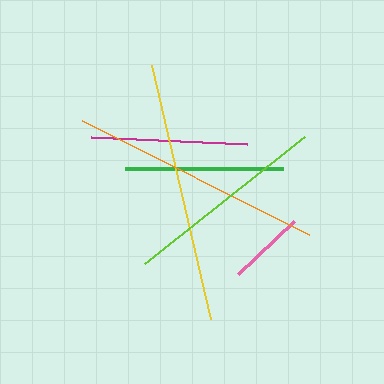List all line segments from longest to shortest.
From longest to shortest: yellow, orange, lime, green, magenta, pink.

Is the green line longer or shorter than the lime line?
The lime line is longer than the green line.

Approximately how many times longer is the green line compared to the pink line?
The green line is approximately 2.1 times the length of the pink line.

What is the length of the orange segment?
The orange segment is approximately 255 pixels long.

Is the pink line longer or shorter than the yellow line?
The yellow line is longer than the pink line.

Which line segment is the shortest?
The pink line is the shortest at approximately 77 pixels.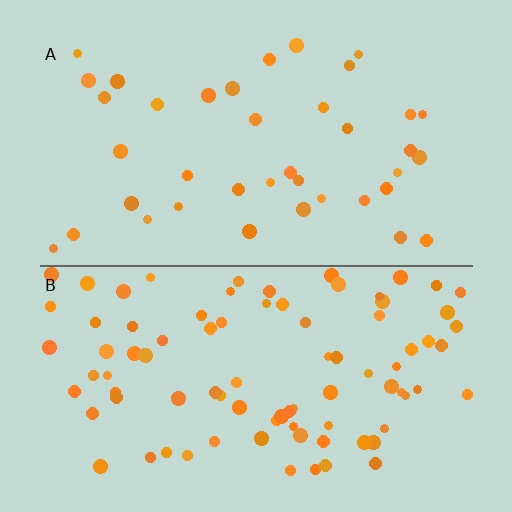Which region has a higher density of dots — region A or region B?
B (the bottom).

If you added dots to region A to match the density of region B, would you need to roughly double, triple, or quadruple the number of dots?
Approximately double.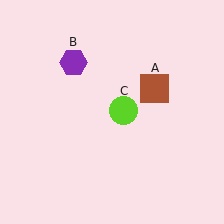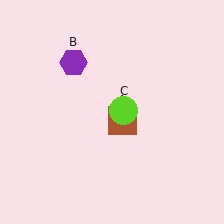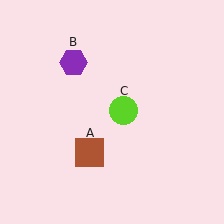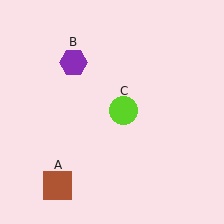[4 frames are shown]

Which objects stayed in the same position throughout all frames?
Purple hexagon (object B) and lime circle (object C) remained stationary.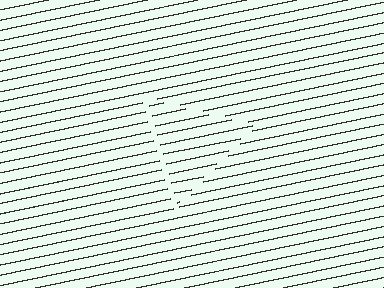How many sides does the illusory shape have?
3 sides — the line-ends trace a triangle.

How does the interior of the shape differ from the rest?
The interior of the shape contains the same grating, shifted by half a period — the contour is defined by the phase discontinuity where line-ends from the inner and outer gratings abut.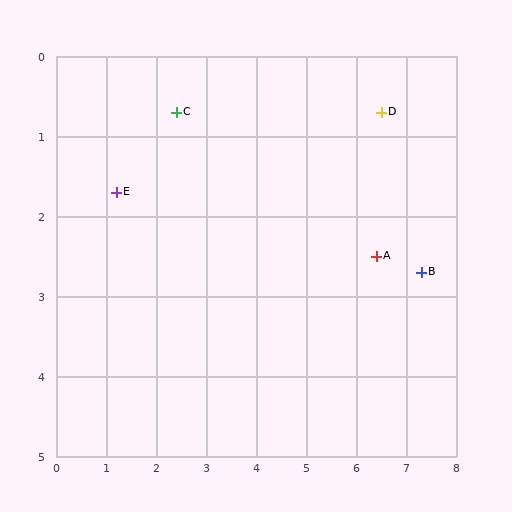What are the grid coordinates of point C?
Point C is at approximately (2.4, 0.7).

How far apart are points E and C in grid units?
Points E and C are about 1.6 grid units apart.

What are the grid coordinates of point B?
Point B is at approximately (7.3, 2.7).